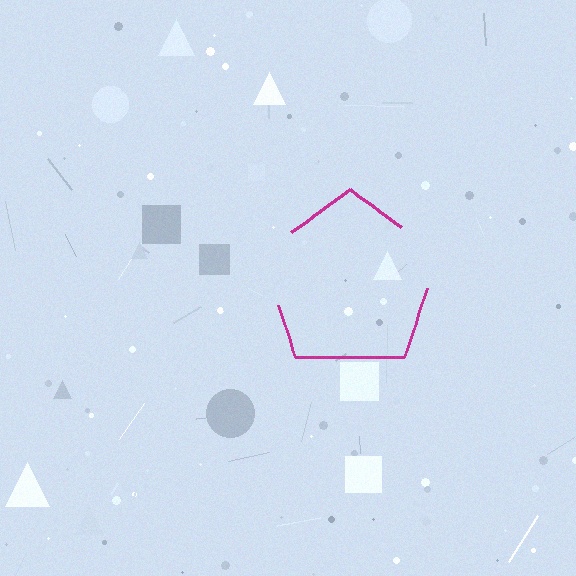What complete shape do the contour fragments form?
The contour fragments form a pentagon.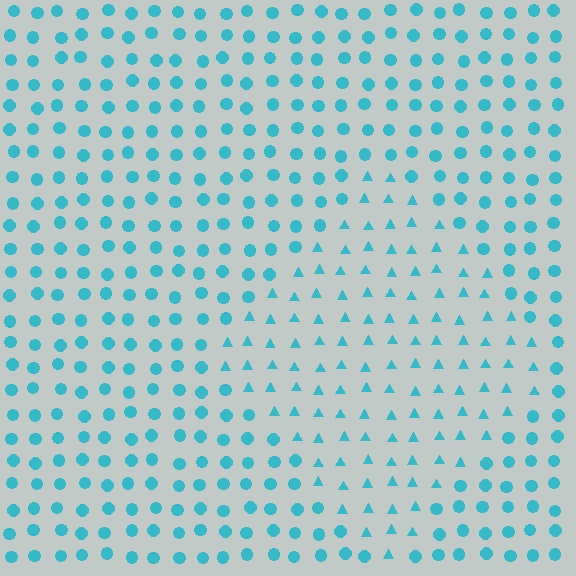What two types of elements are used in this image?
The image uses triangles inside the diamond region and circles outside it.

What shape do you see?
I see a diamond.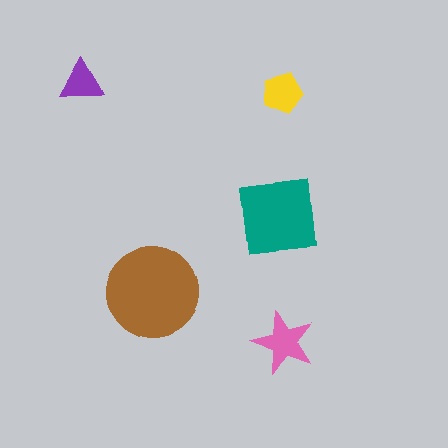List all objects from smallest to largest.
The purple triangle, the yellow pentagon, the pink star, the teal square, the brown circle.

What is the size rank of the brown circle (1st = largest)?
1st.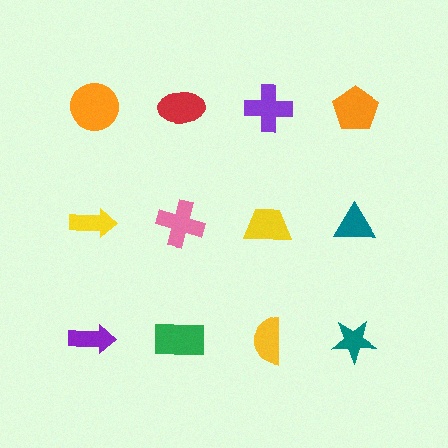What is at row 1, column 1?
An orange circle.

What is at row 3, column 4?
A teal star.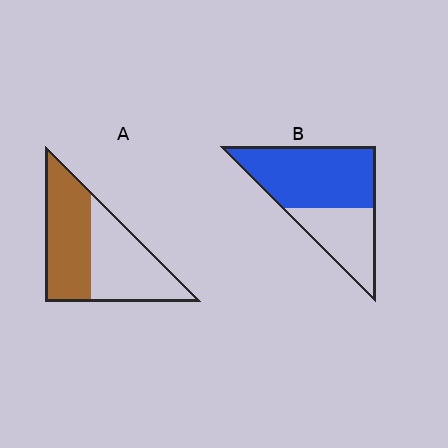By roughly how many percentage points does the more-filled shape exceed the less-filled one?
By roughly 15 percentage points (B over A).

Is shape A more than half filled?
Roughly half.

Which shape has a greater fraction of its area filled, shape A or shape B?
Shape B.